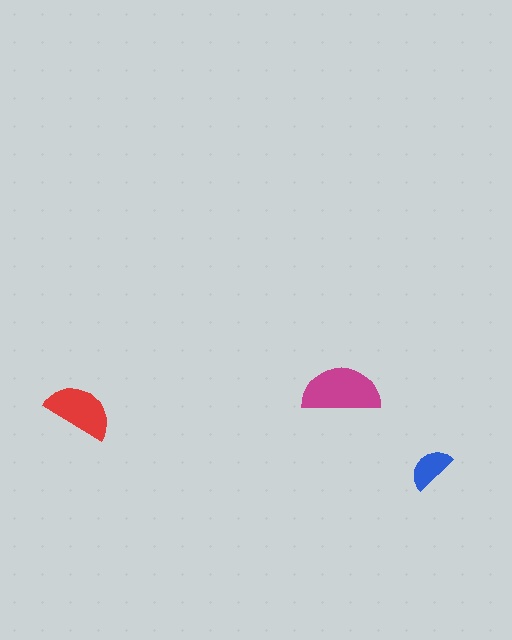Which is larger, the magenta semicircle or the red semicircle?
The magenta one.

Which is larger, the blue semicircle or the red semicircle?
The red one.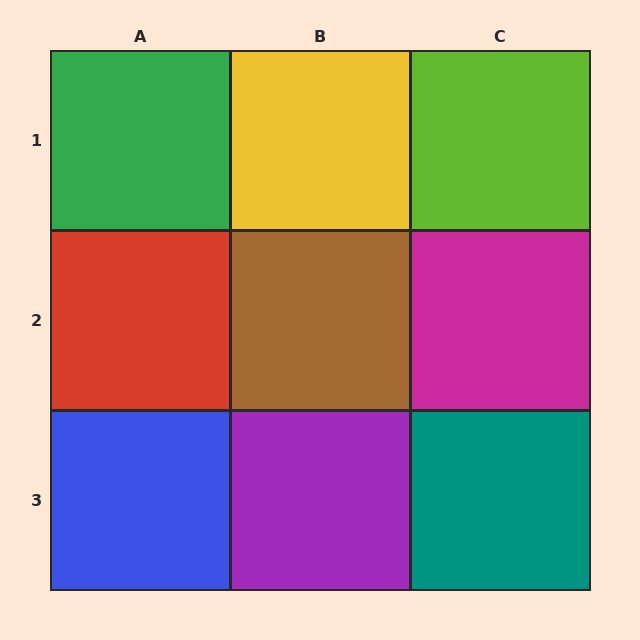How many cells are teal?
1 cell is teal.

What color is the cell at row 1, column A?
Green.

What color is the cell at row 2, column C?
Magenta.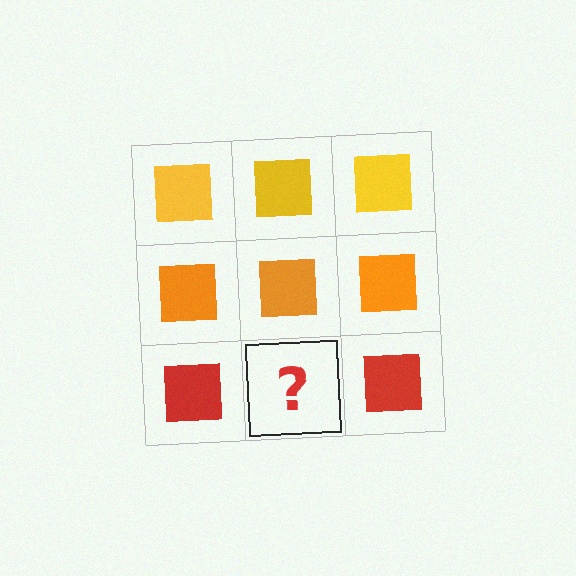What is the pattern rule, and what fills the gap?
The rule is that each row has a consistent color. The gap should be filled with a red square.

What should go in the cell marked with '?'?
The missing cell should contain a red square.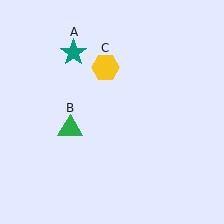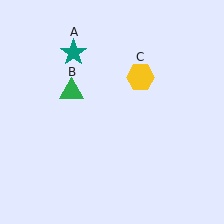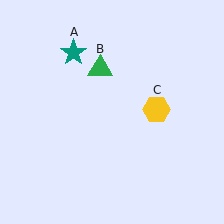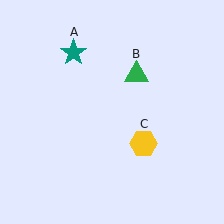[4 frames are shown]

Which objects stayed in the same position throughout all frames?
Teal star (object A) remained stationary.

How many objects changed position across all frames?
2 objects changed position: green triangle (object B), yellow hexagon (object C).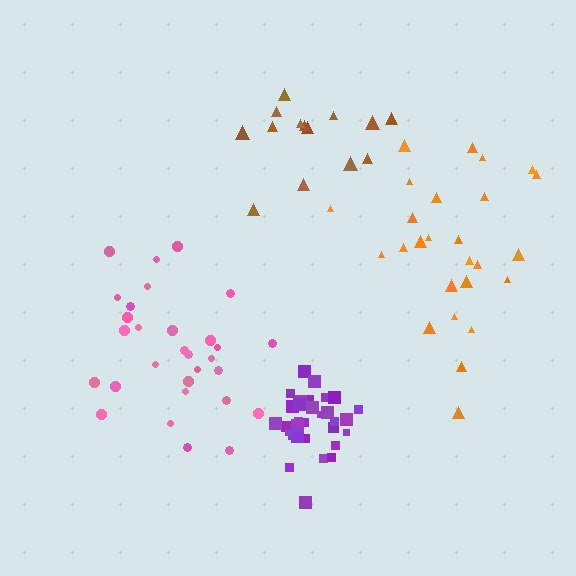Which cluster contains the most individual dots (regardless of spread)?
Purple (32).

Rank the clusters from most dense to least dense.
purple, pink, orange, brown.